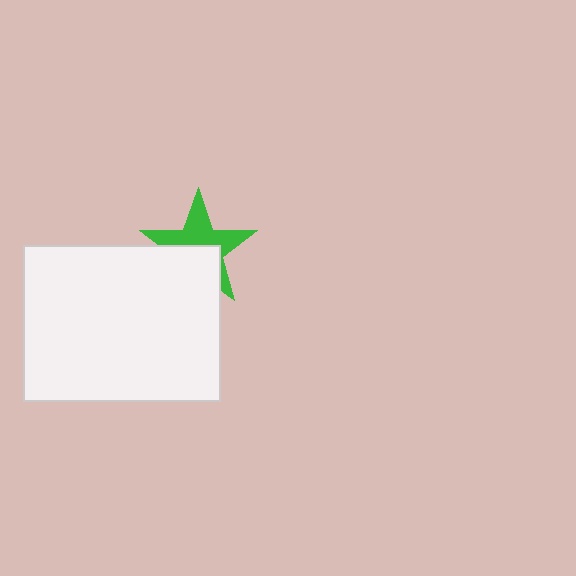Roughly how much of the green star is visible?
About half of it is visible (roughly 55%).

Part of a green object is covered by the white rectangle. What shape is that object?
It is a star.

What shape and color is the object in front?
The object in front is a white rectangle.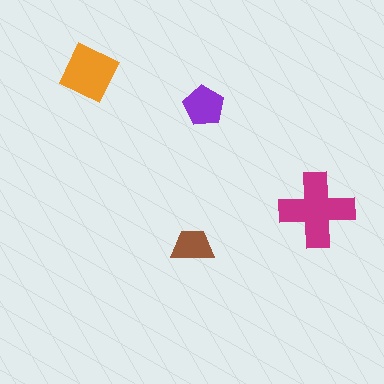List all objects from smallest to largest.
The brown trapezoid, the purple pentagon, the orange square, the magenta cross.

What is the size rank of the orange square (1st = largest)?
2nd.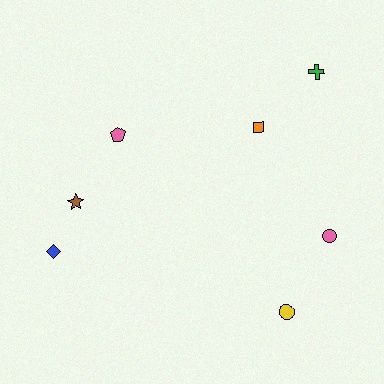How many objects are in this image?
There are 7 objects.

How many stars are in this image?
There is 1 star.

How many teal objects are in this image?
There are no teal objects.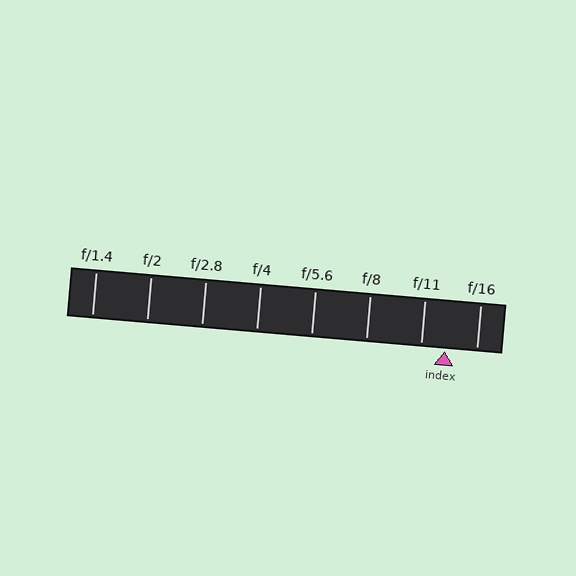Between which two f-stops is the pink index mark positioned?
The index mark is between f/11 and f/16.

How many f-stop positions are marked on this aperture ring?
There are 8 f-stop positions marked.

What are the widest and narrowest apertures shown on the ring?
The widest aperture shown is f/1.4 and the narrowest is f/16.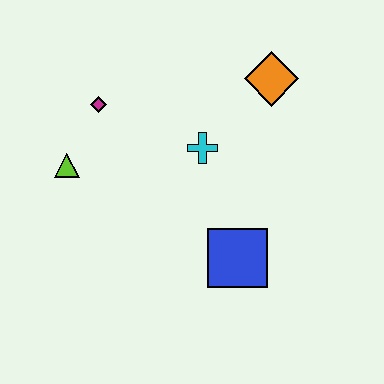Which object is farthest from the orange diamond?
The lime triangle is farthest from the orange diamond.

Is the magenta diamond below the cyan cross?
No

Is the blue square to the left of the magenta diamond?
No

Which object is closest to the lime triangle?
The magenta diamond is closest to the lime triangle.